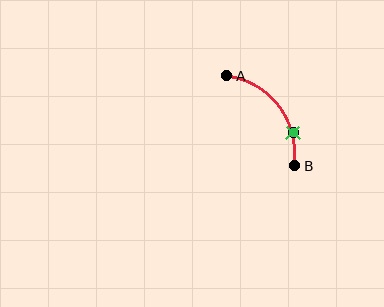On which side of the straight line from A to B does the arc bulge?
The arc bulges above and to the right of the straight line connecting A and B.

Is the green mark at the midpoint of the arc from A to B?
No. The green mark lies on the arc but is closer to endpoint B. The arc midpoint would be at the point on the curve equidistant along the arc from both A and B.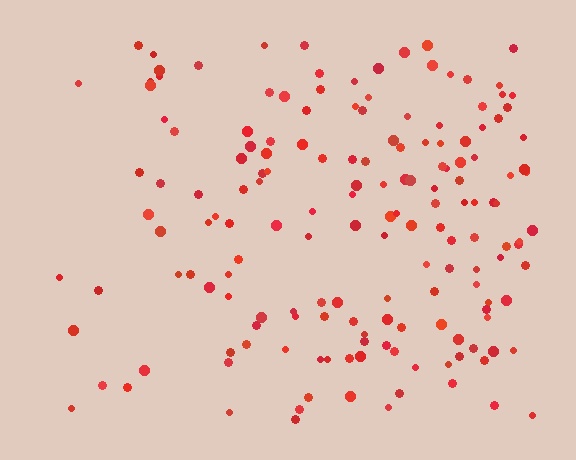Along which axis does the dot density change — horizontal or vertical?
Horizontal.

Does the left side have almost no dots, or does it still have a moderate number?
Still a moderate number, just noticeably fewer than the right.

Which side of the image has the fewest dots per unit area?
The left.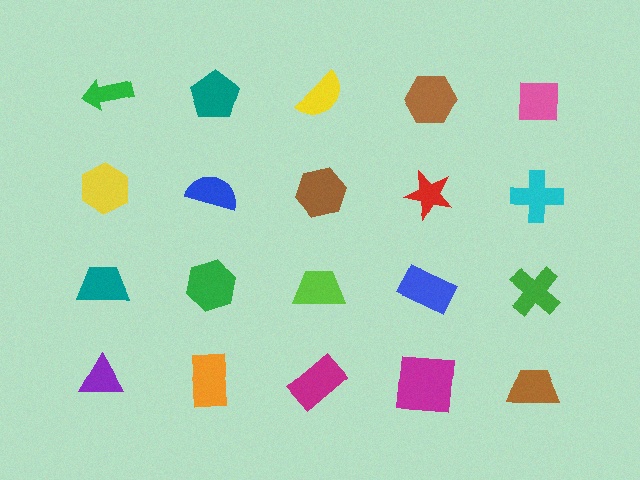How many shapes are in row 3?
5 shapes.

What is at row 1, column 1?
A green arrow.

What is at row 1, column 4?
A brown hexagon.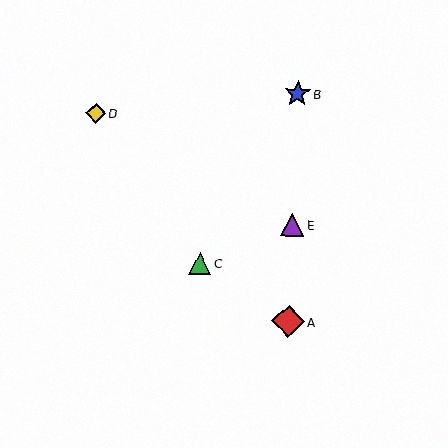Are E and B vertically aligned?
Yes, both are at x≈292.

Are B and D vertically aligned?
No, B is at x≈298 and D is at x≈96.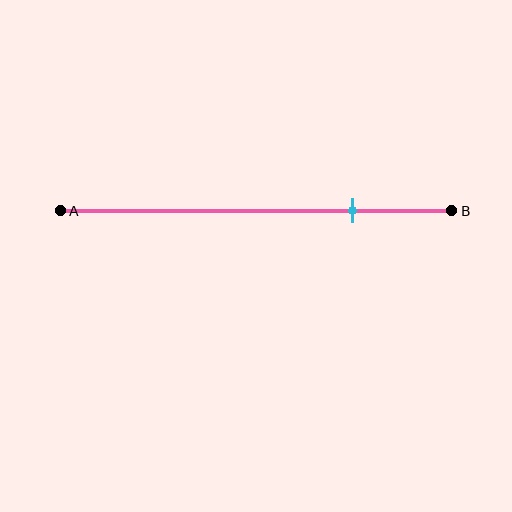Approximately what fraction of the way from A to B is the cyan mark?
The cyan mark is approximately 75% of the way from A to B.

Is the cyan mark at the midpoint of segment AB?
No, the mark is at about 75% from A, not at the 50% midpoint.